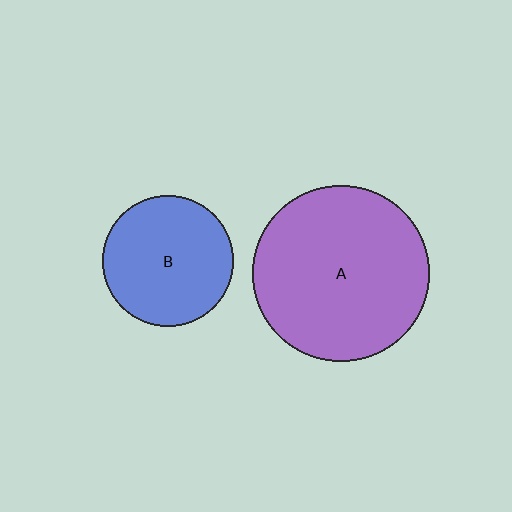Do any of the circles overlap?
No, none of the circles overlap.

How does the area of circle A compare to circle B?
Approximately 1.8 times.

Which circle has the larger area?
Circle A (purple).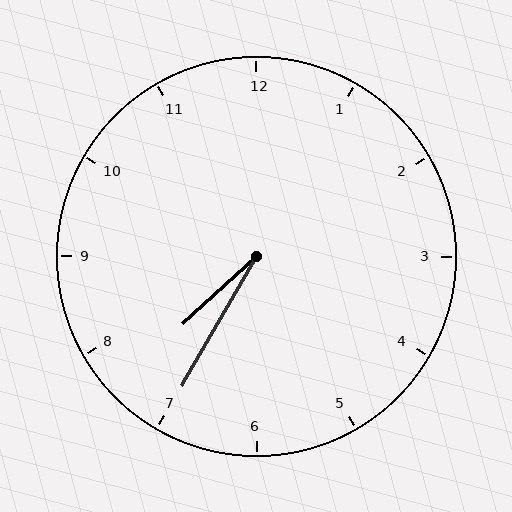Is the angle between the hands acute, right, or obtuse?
It is acute.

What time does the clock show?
7:35.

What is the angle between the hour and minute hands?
Approximately 18 degrees.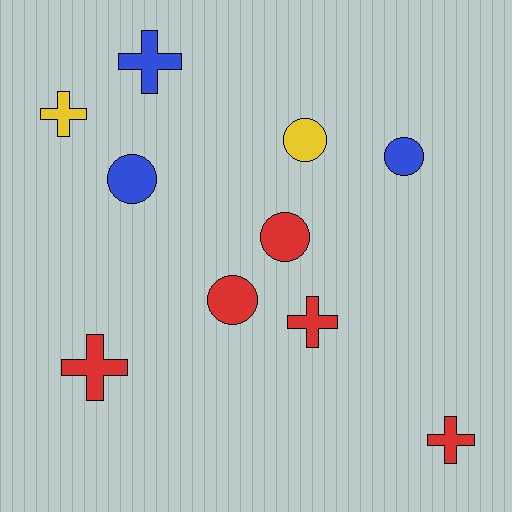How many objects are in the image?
There are 10 objects.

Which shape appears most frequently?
Cross, with 5 objects.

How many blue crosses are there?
There is 1 blue cross.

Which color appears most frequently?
Red, with 5 objects.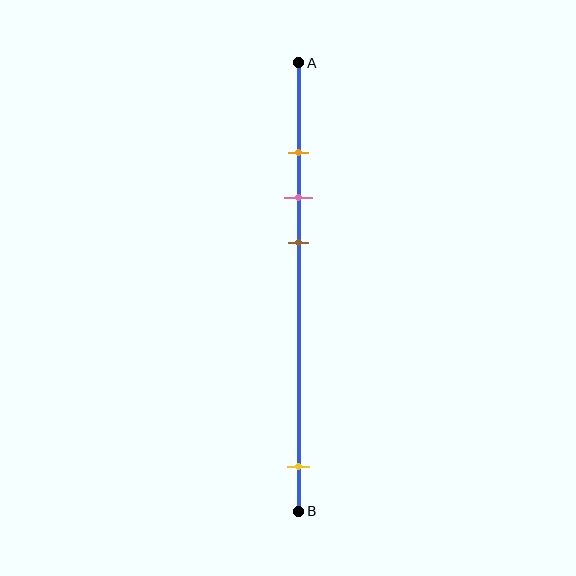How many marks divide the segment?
There are 4 marks dividing the segment.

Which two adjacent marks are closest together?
The orange and pink marks are the closest adjacent pair.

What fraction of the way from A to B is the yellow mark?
The yellow mark is approximately 90% (0.9) of the way from A to B.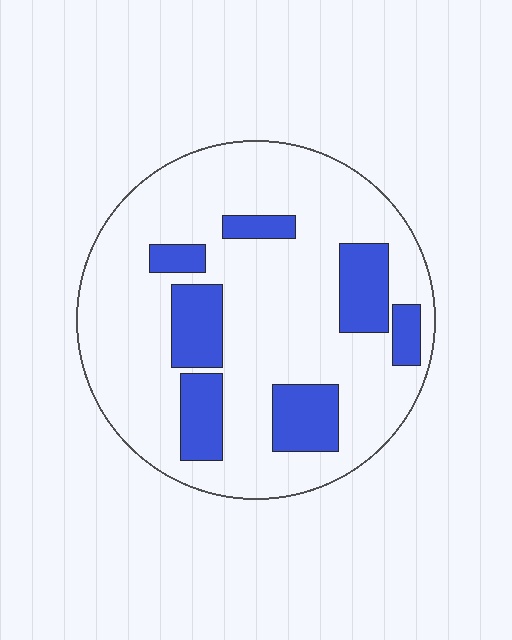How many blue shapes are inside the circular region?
7.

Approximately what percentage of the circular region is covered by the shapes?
Approximately 20%.